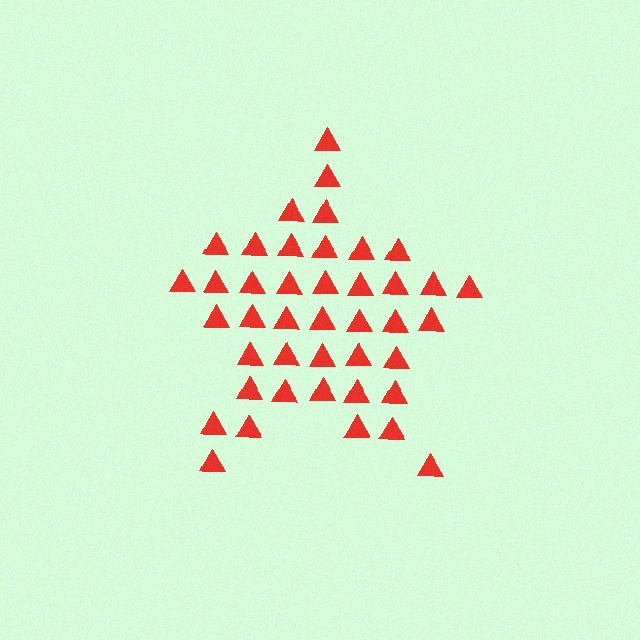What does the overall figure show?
The overall figure shows a star.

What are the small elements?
The small elements are triangles.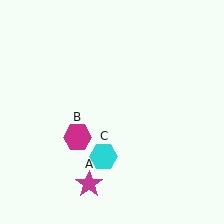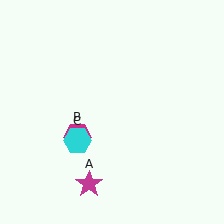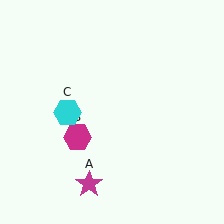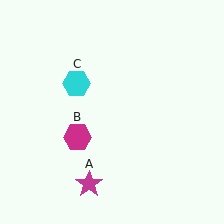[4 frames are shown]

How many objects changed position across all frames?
1 object changed position: cyan hexagon (object C).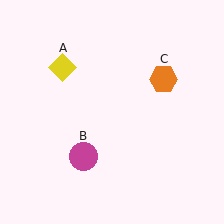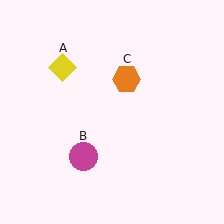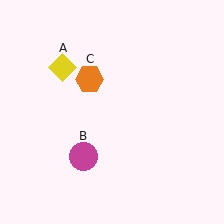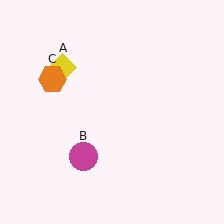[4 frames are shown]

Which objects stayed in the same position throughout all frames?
Yellow diamond (object A) and magenta circle (object B) remained stationary.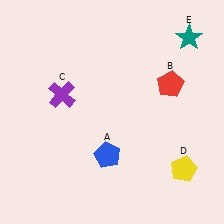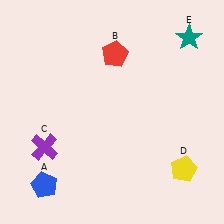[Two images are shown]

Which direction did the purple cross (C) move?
The purple cross (C) moved down.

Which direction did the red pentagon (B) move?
The red pentagon (B) moved left.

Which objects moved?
The objects that moved are: the blue pentagon (A), the red pentagon (B), the purple cross (C).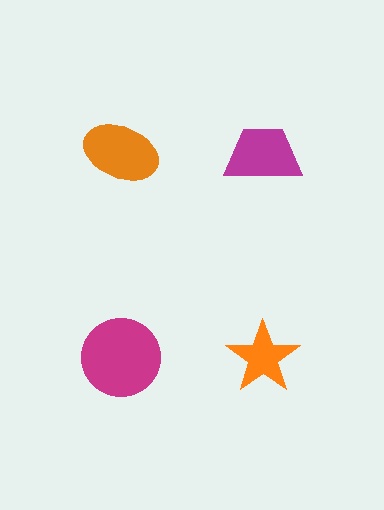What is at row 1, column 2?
A magenta trapezoid.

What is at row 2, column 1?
A magenta circle.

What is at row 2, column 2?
An orange star.